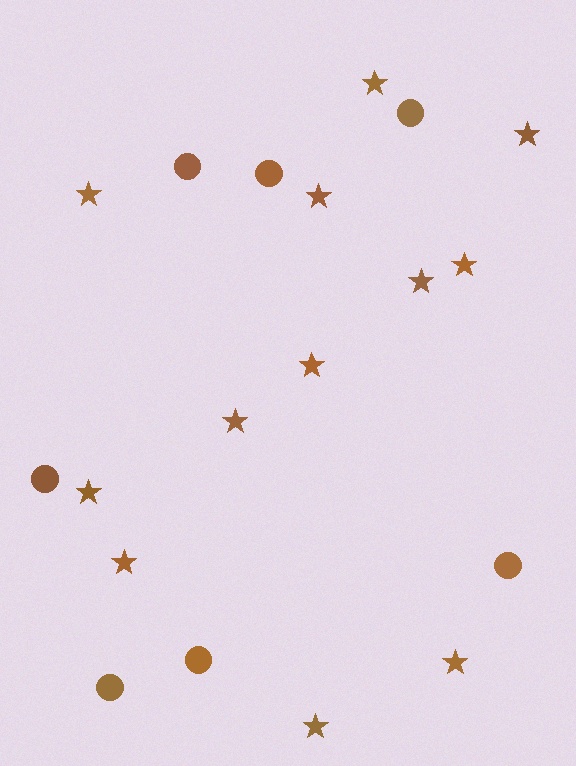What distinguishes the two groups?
There are 2 groups: one group of circles (7) and one group of stars (12).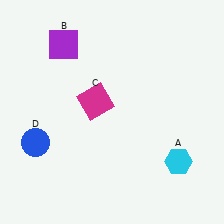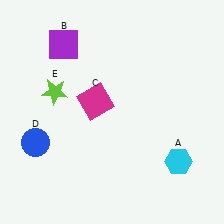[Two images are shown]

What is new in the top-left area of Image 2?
A lime star (E) was added in the top-left area of Image 2.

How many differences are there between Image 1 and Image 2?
There is 1 difference between the two images.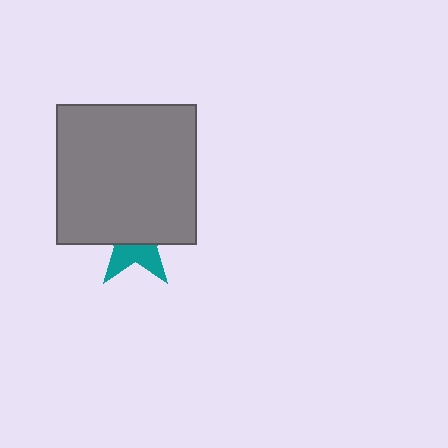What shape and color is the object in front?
The object in front is a gray square.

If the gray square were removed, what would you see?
You would see the complete teal star.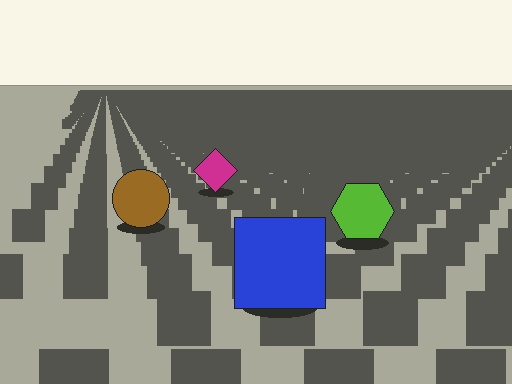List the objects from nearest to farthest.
From nearest to farthest: the blue square, the lime hexagon, the brown circle, the magenta diamond.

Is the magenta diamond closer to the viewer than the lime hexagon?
No. The lime hexagon is closer — you can tell from the texture gradient: the ground texture is coarser near it.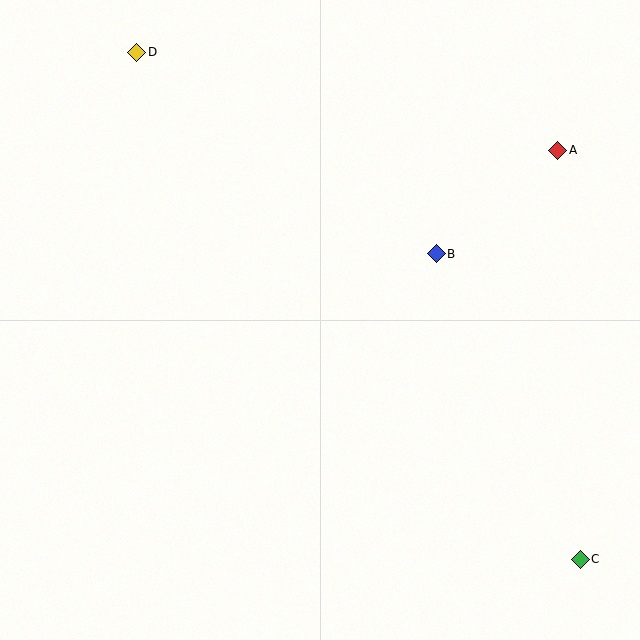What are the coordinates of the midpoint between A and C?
The midpoint between A and C is at (569, 355).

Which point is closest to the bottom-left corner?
Point B is closest to the bottom-left corner.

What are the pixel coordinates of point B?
Point B is at (436, 254).